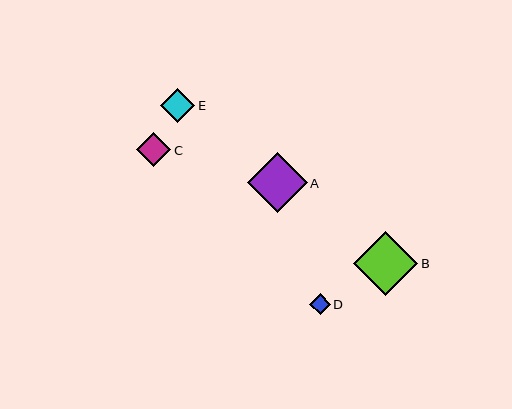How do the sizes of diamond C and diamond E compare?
Diamond C and diamond E are approximately the same size.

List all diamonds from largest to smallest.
From largest to smallest: B, A, C, E, D.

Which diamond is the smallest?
Diamond D is the smallest with a size of approximately 20 pixels.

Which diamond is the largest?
Diamond B is the largest with a size of approximately 64 pixels.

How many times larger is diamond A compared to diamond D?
Diamond A is approximately 2.9 times the size of diamond D.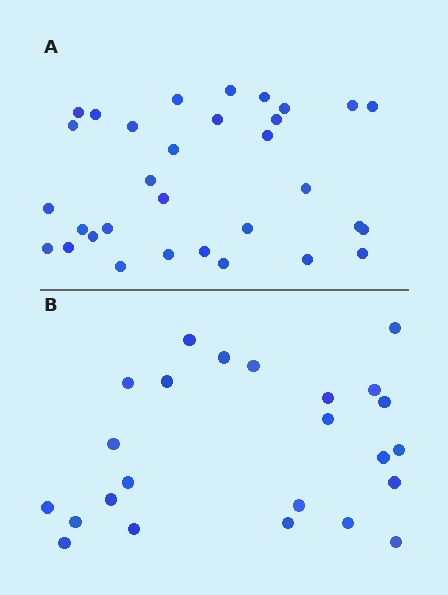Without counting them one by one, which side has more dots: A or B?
Region A (the top region) has more dots.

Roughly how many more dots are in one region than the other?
Region A has roughly 8 or so more dots than region B.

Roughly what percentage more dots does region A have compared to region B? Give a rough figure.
About 35% more.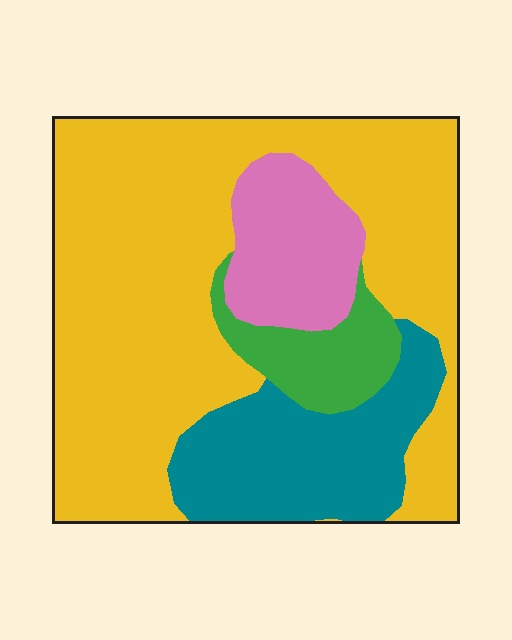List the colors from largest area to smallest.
From largest to smallest: yellow, teal, pink, green.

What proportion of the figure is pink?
Pink covers around 10% of the figure.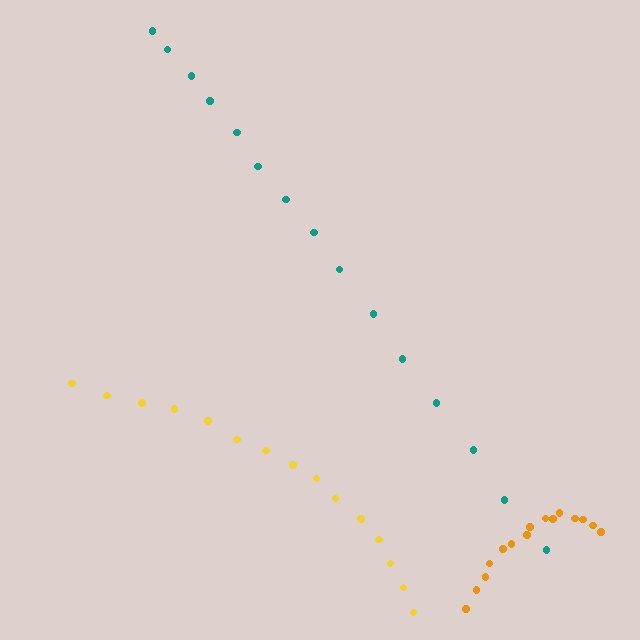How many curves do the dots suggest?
There are 3 distinct paths.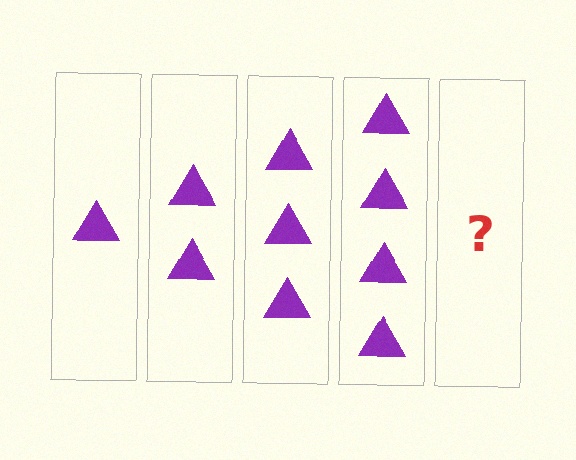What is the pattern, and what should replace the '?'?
The pattern is that each step adds one more triangle. The '?' should be 5 triangles.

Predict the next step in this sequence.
The next step is 5 triangles.